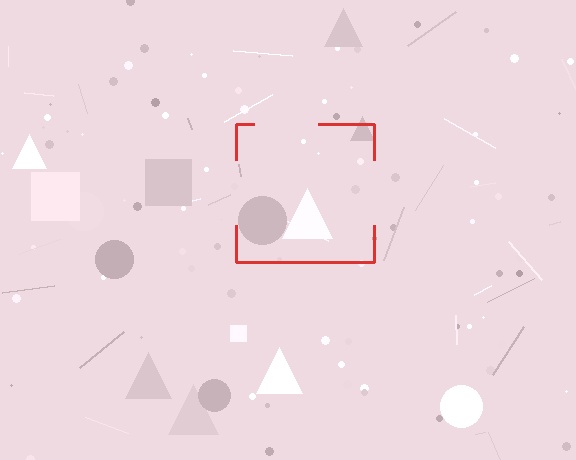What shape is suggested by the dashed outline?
The dashed outline suggests a square.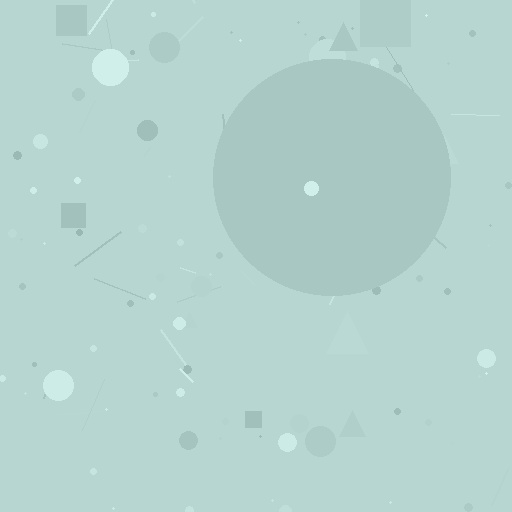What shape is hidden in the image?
A circle is hidden in the image.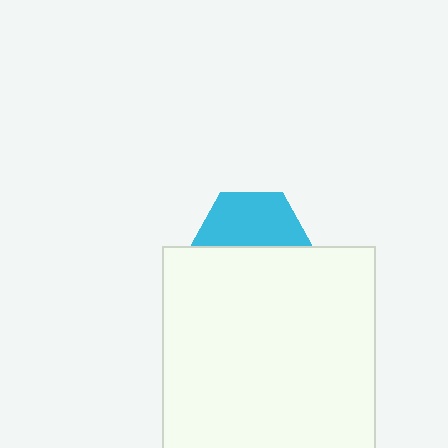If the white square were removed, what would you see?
You would see the complete cyan hexagon.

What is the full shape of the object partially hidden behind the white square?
The partially hidden object is a cyan hexagon.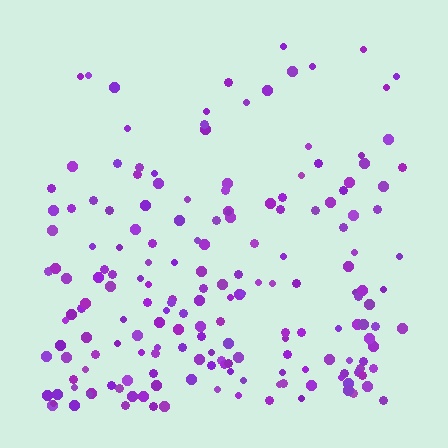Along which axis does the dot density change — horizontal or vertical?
Vertical.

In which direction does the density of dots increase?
From top to bottom, with the bottom side densest.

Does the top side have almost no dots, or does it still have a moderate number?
Still a moderate number, just noticeably fewer than the bottom.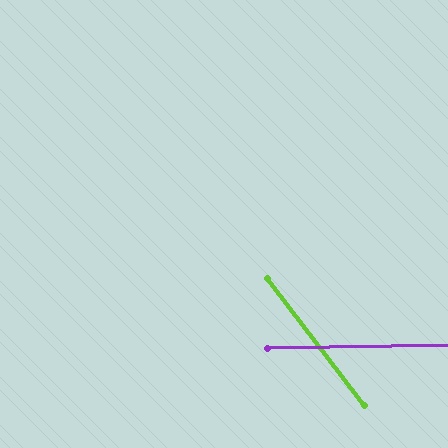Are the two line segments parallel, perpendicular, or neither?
Neither parallel nor perpendicular — they differ by about 54°.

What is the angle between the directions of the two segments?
Approximately 54 degrees.